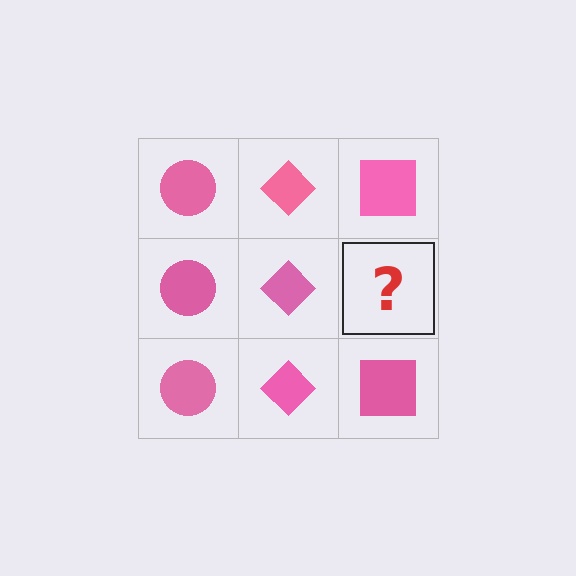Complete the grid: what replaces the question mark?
The question mark should be replaced with a pink square.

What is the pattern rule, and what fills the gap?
The rule is that each column has a consistent shape. The gap should be filled with a pink square.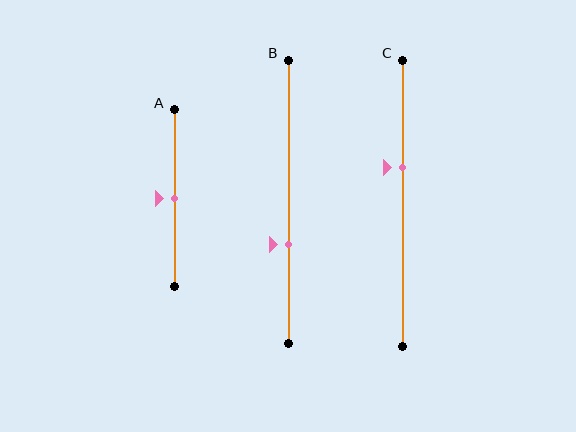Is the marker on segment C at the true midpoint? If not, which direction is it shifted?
No, the marker on segment C is shifted upward by about 12% of the segment length.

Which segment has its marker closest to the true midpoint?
Segment A has its marker closest to the true midpoint.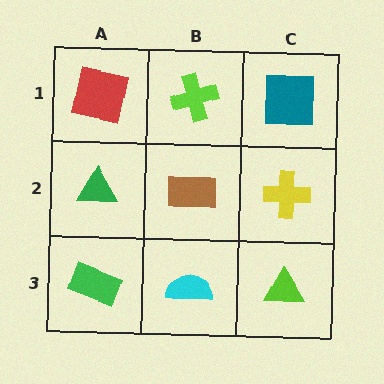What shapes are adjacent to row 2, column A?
A red square (row 1, column A), a green rectangle (row 3, column A), a brown rectangle (row 2, column B).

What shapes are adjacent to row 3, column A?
A green triangle (row 2, column A), a cyan semicircle (row 3, column B).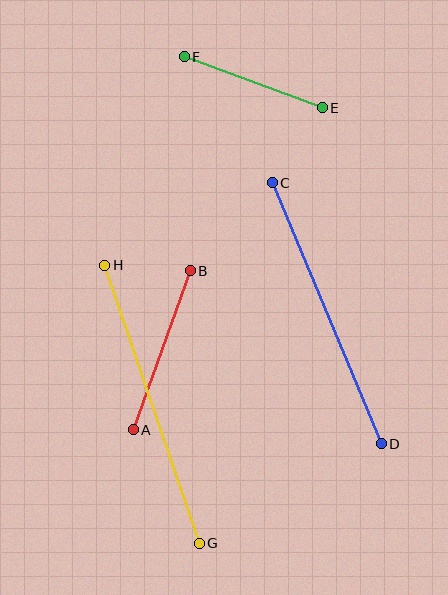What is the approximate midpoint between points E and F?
The midpoint is at approximately (253, 82) pixels.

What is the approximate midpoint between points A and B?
The midpoint is at approximately (162, 350) pixels.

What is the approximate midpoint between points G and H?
The midpoint is at approximately (152, 404) pixels.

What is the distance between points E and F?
The distance is approximately 147 pixels.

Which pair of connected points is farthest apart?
Points G and H are farthest apart.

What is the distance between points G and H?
The distance is approximately 293 pixels.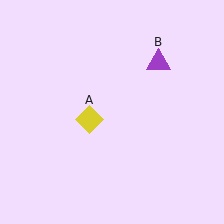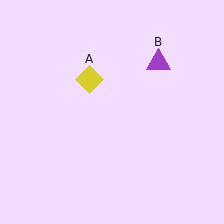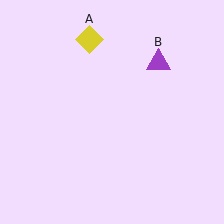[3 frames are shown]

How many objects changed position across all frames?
1 object changed position: yellow diamond (object A).